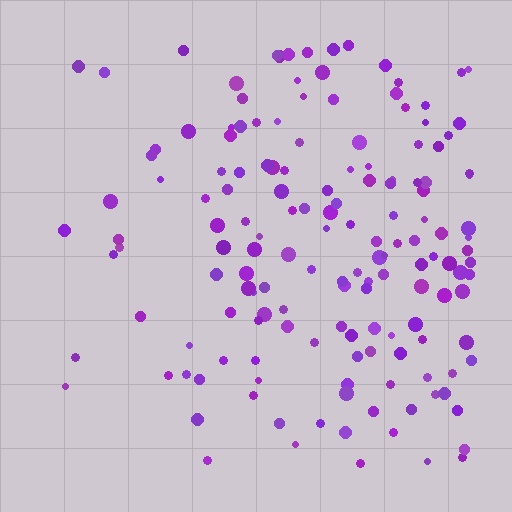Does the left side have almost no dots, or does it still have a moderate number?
Still a moderate number, just noticeably fewer than the right.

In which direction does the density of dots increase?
From left to right, with the right side densest.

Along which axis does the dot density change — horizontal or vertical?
Horizontal.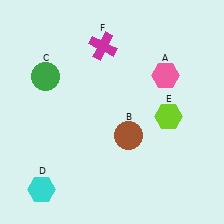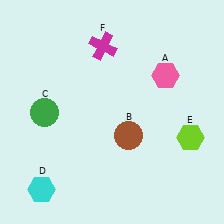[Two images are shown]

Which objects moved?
The objects that moved are: the green circle (C), the lime hexagon (E).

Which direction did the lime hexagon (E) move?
The lime hexagon (E) moved right.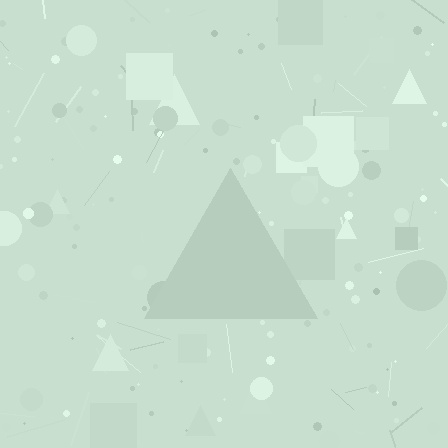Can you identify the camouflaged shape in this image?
The camouflaged shape is a triangle.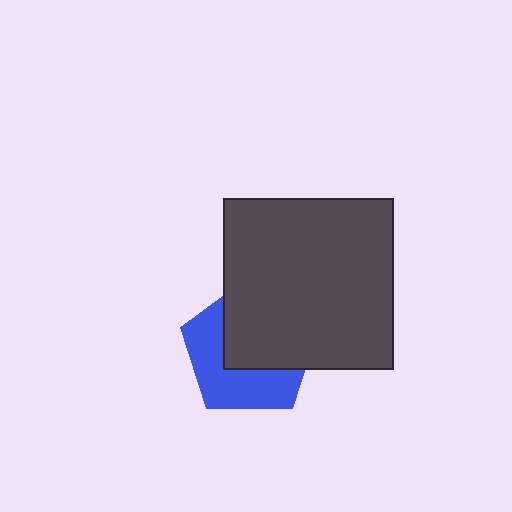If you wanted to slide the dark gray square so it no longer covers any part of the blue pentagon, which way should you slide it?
Slide it toward the upper-right — that is the most direct way to separate the two shapes.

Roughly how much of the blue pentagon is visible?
About half of it is visible (roughly 49%).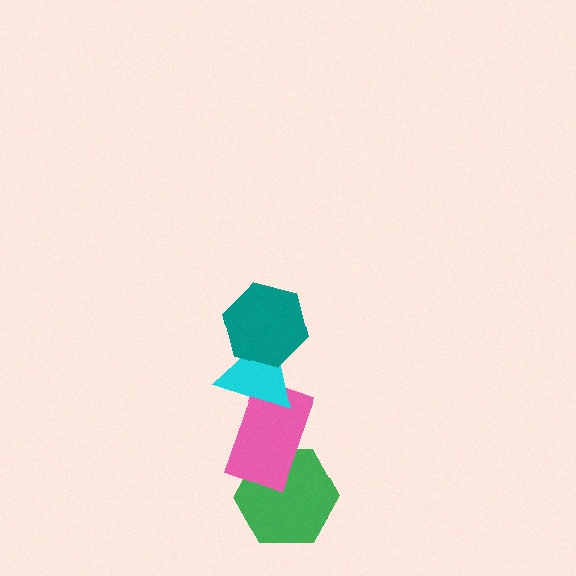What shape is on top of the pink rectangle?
The cyan triangle is on top of the pink rectangle.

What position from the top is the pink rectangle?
The pink rectangle is 3rd from the top.